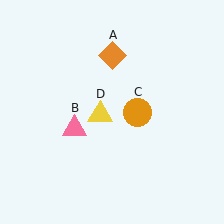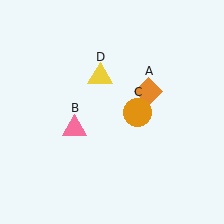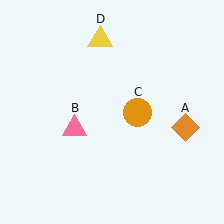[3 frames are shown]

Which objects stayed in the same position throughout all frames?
Pink triangle (object B) and orange circle (object C) remained stationary.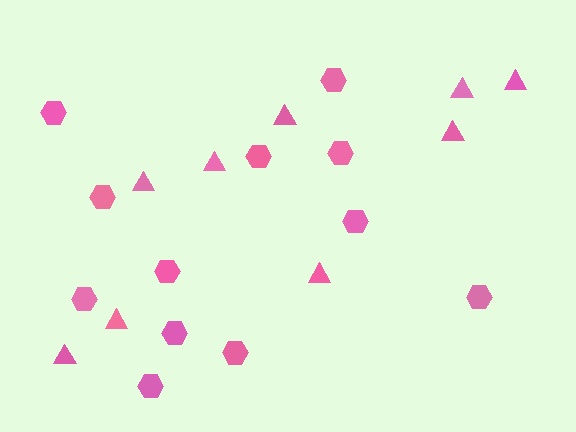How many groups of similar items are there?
There are 2 groups: one group of triangles (9) and one group of hexagons (12).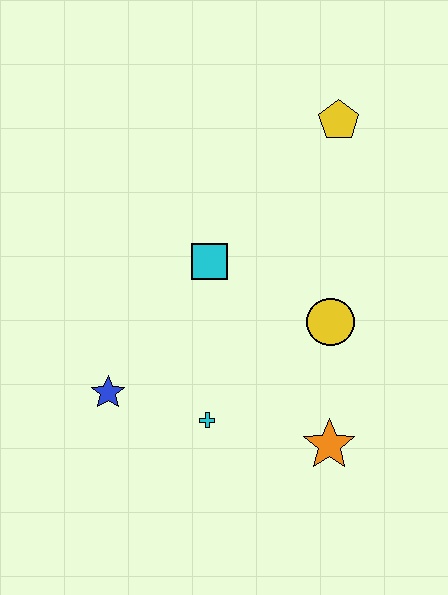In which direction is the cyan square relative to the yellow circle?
The cyan square is to the left of the yellow circle.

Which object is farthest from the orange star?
The yellow pentagon is farthest from the orange star.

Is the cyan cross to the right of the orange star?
No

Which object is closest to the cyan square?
The yellow circle is closest to the cyan square.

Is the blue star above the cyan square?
No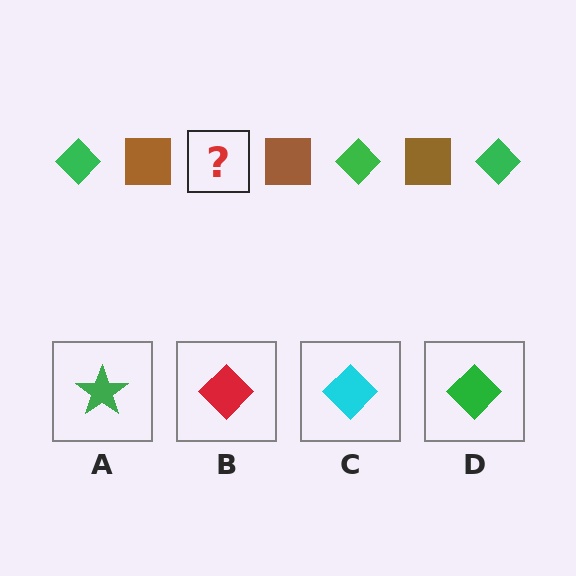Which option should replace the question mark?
Option D.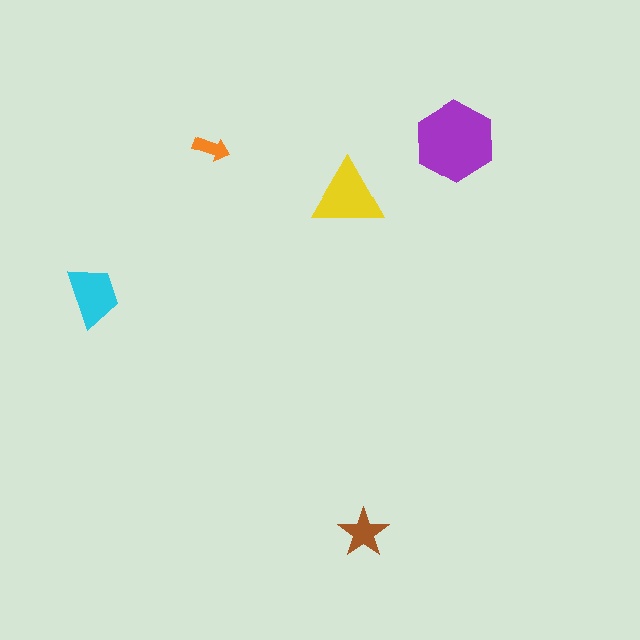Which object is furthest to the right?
The purple hexagon is rightmost.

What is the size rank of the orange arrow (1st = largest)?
5th.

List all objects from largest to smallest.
The purple hexagon, the yellow triangle, the cyan trapezoid, the brown star, the orange arrow.